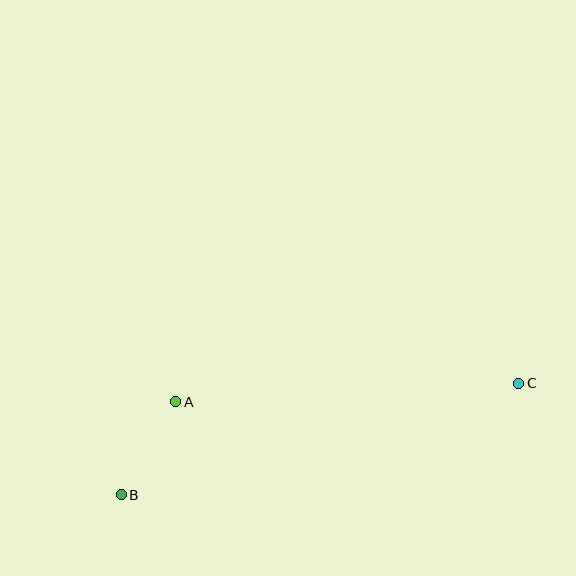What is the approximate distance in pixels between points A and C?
The distance between A and C is approximately 343 pixels.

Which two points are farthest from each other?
Points B and C are farthest from each other.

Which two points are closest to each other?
Points A and B are closest to each other.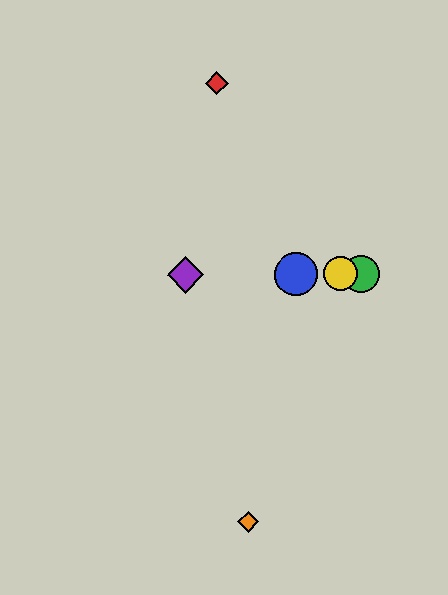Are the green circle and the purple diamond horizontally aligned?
Yes, both are at y≈274.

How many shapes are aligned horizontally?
4 shapes (the blue circle, the green circle, the yellow circle, the purple diamond) are aligned horizontally.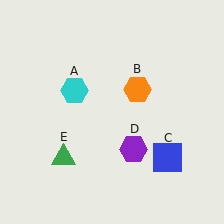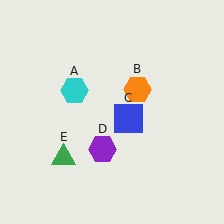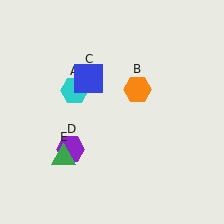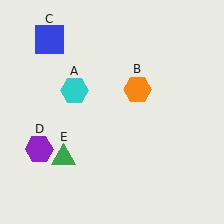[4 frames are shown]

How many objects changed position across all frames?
2 objects changed position: blue square (object C), purple hexagon (object D).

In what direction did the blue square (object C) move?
The blue square (object C) moved up and to the left.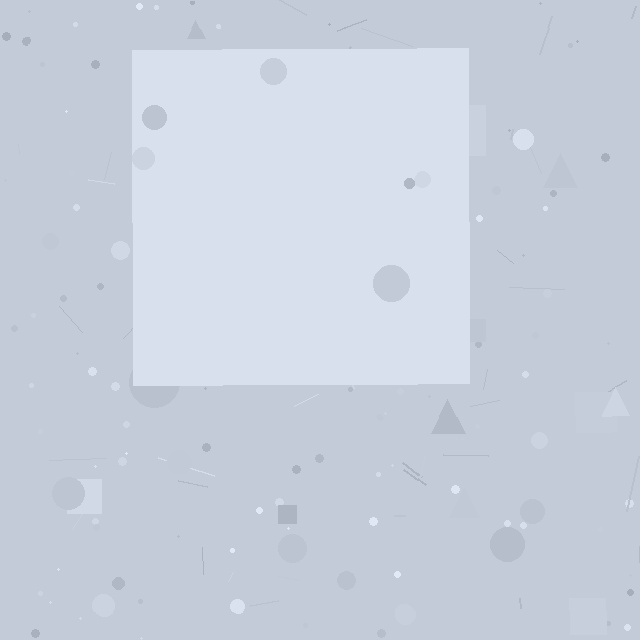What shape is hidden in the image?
A square is hidden in the image.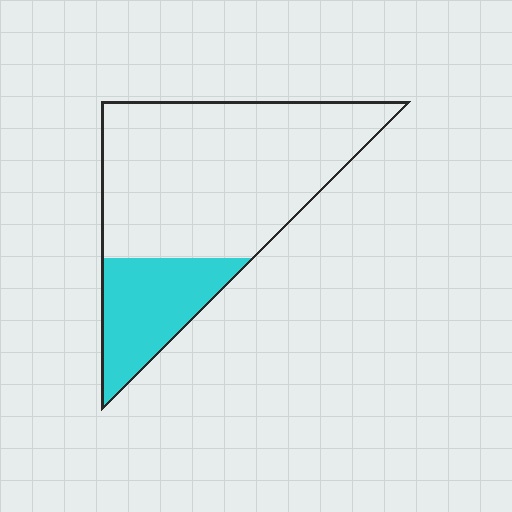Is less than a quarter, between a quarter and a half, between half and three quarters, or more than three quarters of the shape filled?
Less than a quarter.